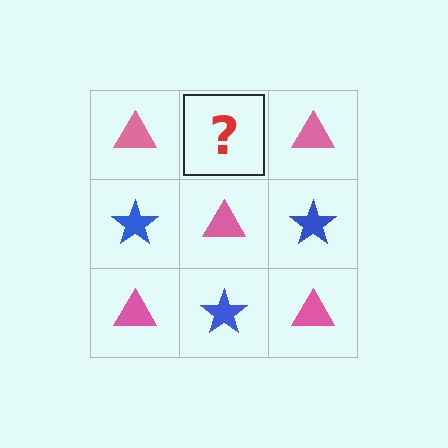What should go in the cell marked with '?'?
The missing cell should contain a blue star.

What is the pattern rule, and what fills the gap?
The rule is that it alternates pink triangle and blue star in a checkerboard pattern. The gap should be filled with a blue star.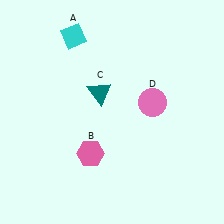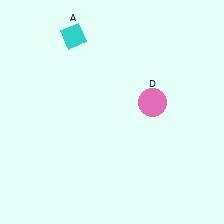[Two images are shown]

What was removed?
The teal triangle (C), the pink hexagon (B) were removed in Image 2.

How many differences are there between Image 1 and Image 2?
There are 2 differences between the two images.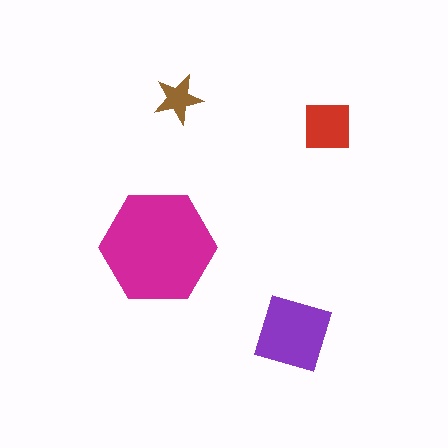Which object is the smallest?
The brown star.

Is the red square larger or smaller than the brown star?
Larger.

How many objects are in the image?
There are 4 objects in the image.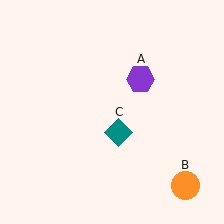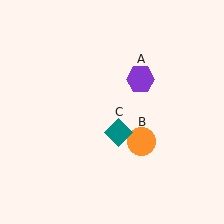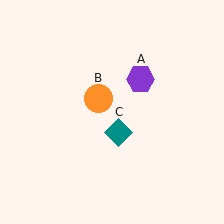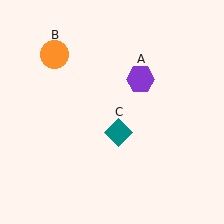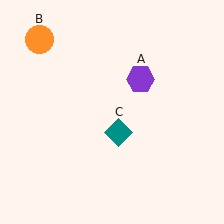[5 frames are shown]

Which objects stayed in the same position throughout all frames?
Purple hexagon (object A) and teal diamond (object C) remained stationary.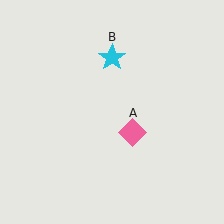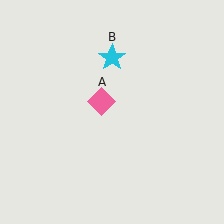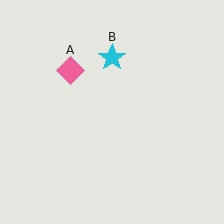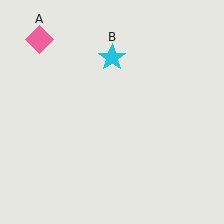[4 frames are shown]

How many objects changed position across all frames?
1 object changed position: pink diamond (object A).